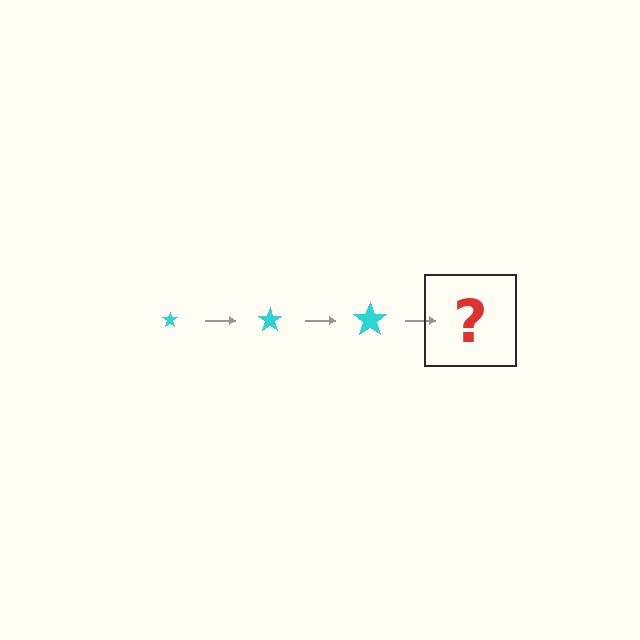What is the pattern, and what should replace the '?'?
The pattern is that the star gets progressively larger each step. The '?' should be a cyan star, larger than the previous one.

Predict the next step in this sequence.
The next step is a cyan star, larger than the previous one.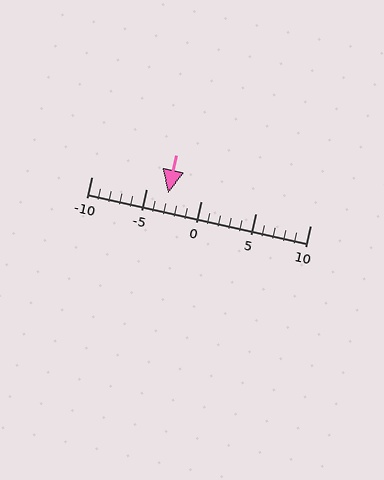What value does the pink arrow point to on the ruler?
The pink arrow points to approximately -3.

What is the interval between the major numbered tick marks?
The major tick marks are spaced 5 units apart.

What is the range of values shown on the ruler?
The ruler shows values from -10 to 10.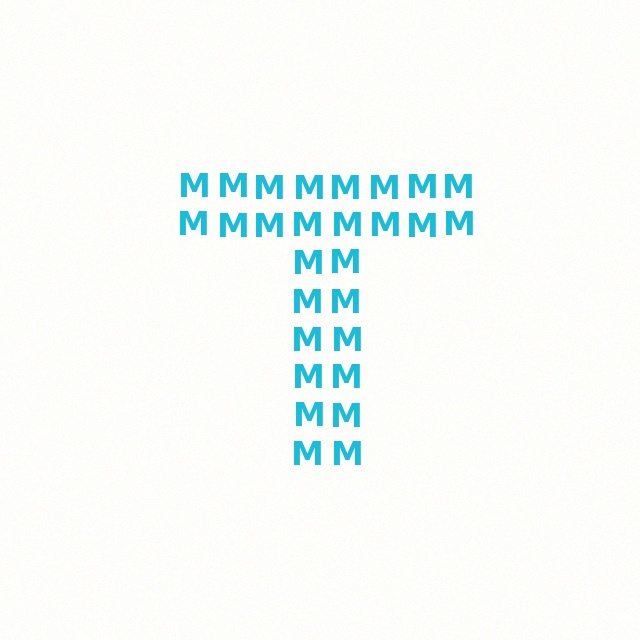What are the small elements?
The small elements are letter M's.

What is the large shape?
The large shape is the letter T.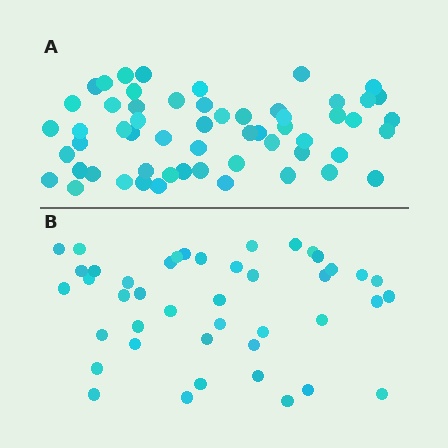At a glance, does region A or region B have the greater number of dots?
Region A (the top region) has more dots.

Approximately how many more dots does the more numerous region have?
Region A has approximately 15 more dots than region B.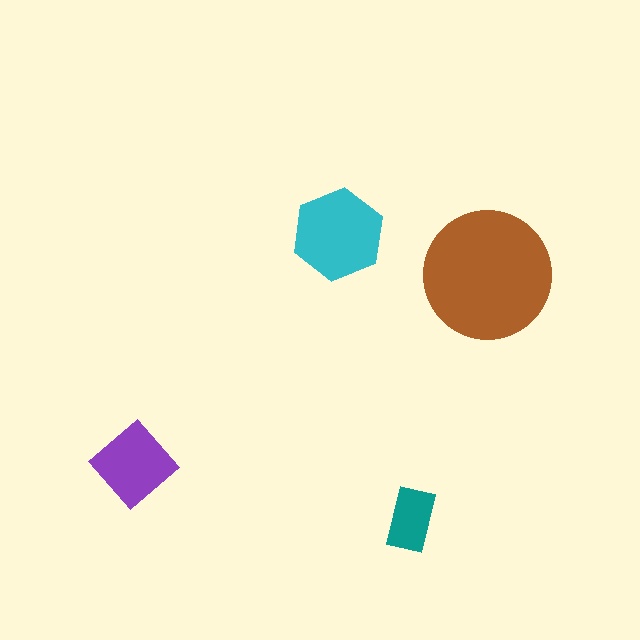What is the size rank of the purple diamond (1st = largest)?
3rd.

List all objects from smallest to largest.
The teal rectangle, the purple diamond, the cyan hexagon, the brown circle.